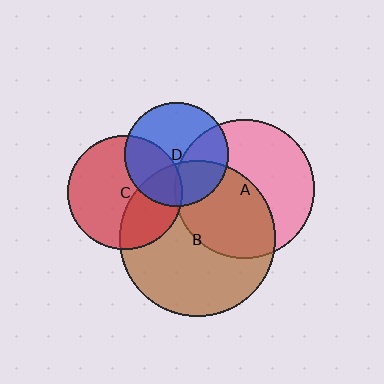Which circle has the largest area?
Circle B (brown).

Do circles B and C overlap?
Yes.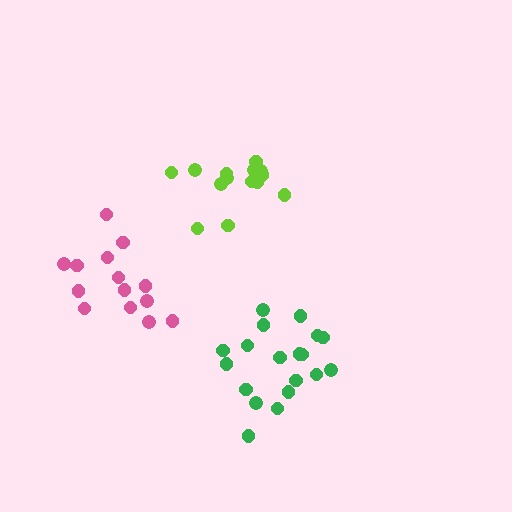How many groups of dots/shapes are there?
There are 3 groups.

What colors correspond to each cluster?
The clusters are colored: lime, pink, green.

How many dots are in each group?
Group 1: 14 dots, Group 2: 14 dots, Group 3: 19 dots (47 total).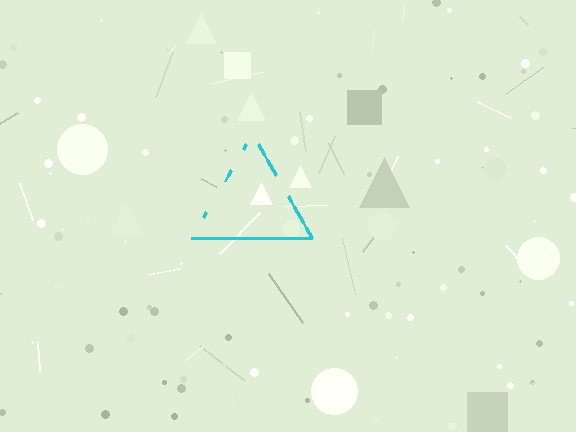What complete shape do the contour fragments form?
The contour fragments form a triangle.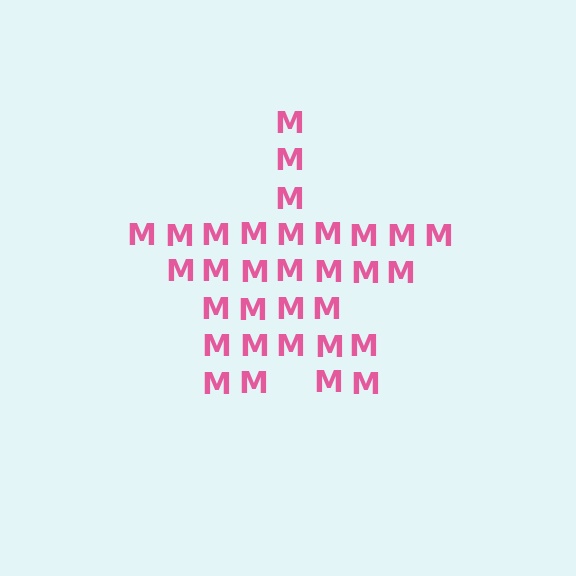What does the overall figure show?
The overall figure shows a star.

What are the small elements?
The small elements are letter M's.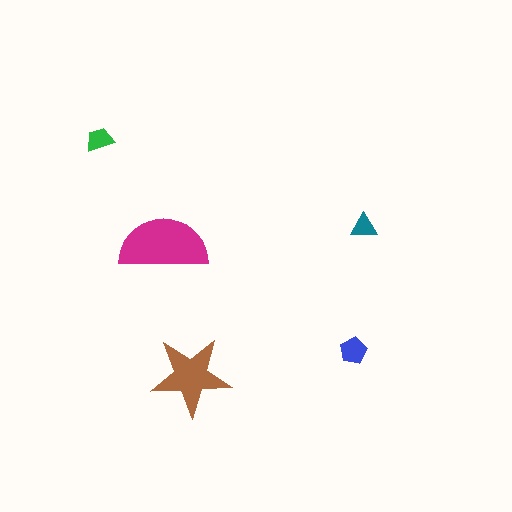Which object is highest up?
The green trapezoid is topmost.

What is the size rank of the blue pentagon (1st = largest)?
3rd.